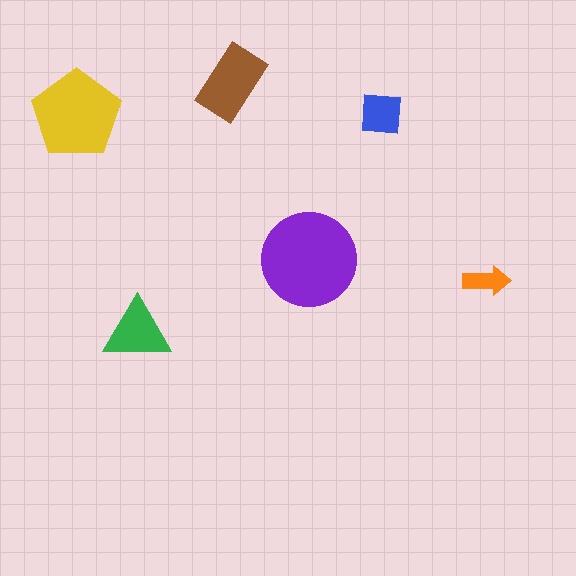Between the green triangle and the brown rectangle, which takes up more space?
The brown rectangle.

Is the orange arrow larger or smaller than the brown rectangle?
Smaller.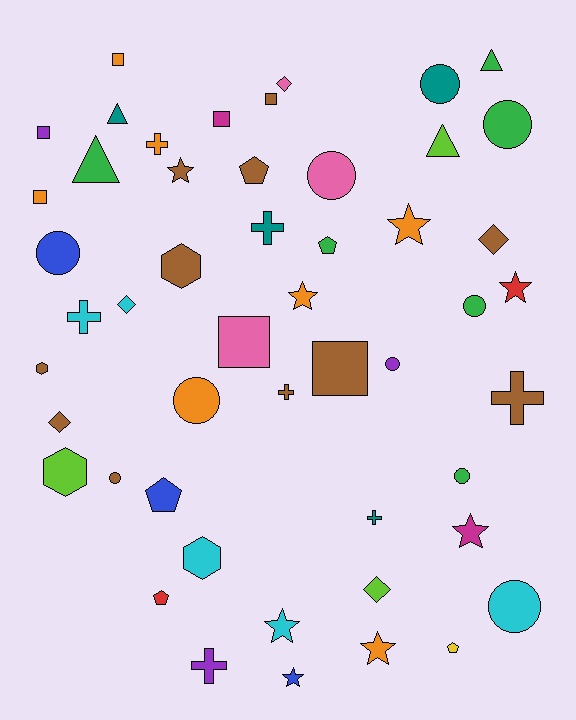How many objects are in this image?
There are 50 objects.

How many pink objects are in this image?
There are 3 pink objects.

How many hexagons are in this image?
There are 4 hexagons.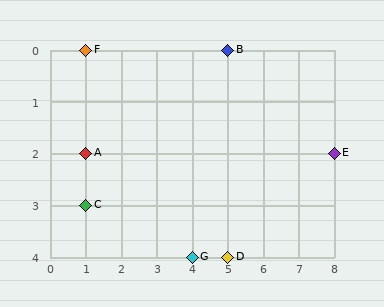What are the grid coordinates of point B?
Point B is at grid coordinates (5, 0).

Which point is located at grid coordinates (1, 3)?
Point C is at (1, 3).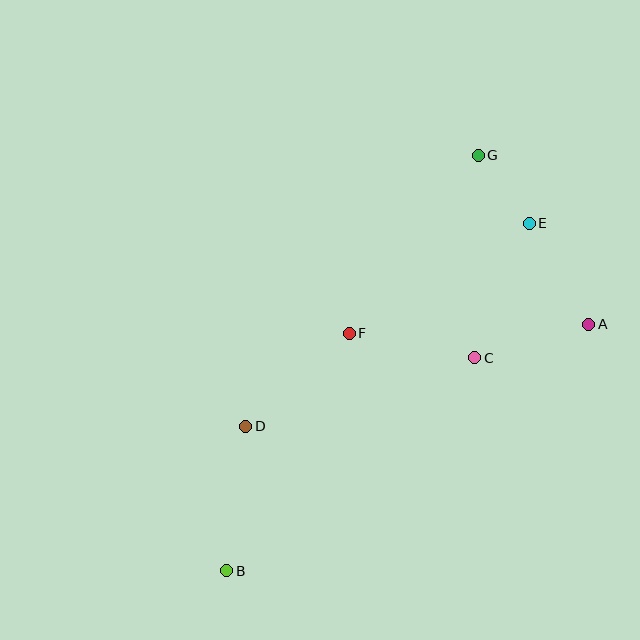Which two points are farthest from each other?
Points B and G are farthest from each other.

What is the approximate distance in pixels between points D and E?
The distance between D and E is approximately 348 pixels.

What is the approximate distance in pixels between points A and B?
The distance between A and B is approximately 437 pixels.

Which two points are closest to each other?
Points E and G are closest to each other.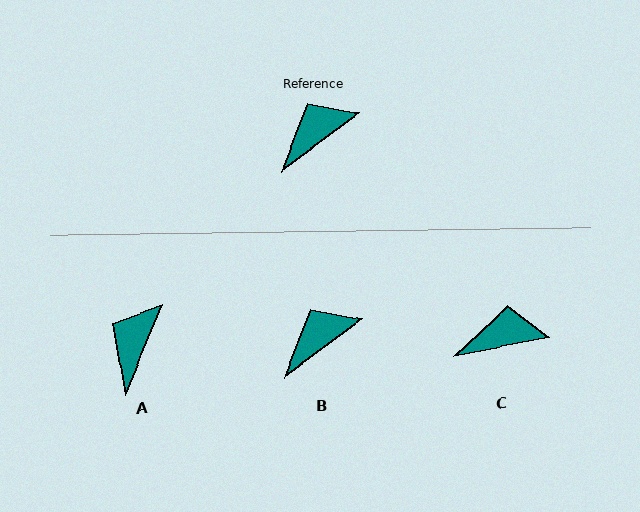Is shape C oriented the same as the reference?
No, it is off by about 26 degrees.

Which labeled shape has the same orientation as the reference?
B.